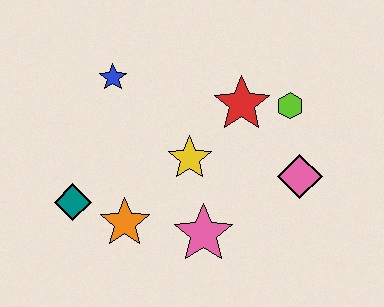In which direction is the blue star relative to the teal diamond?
The blue star is above the teal diamond.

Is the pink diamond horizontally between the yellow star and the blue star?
No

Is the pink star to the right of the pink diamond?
No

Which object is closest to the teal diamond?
The orange star is closest to the teal diamond.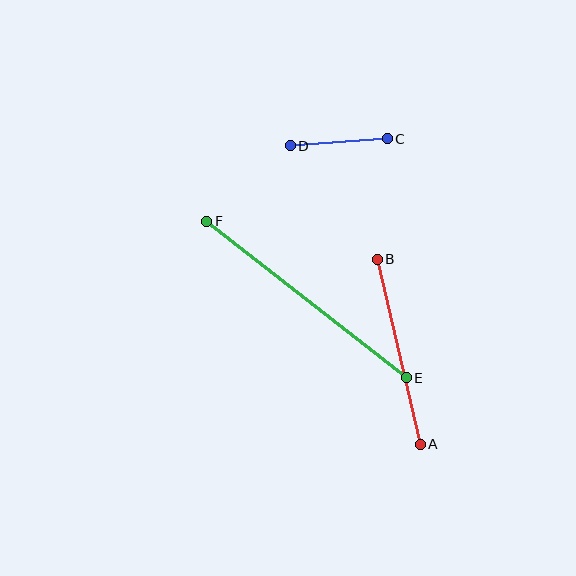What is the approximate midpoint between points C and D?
The midpoint is at approximately (339, 142) pixels.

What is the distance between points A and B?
The distance is approximately 190 pixels.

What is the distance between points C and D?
The distance is approximately 97 pixels.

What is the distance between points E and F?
The distance is approximately 254 pixels.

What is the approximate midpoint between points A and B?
The midpoint is at approximately (399, 352) pixels.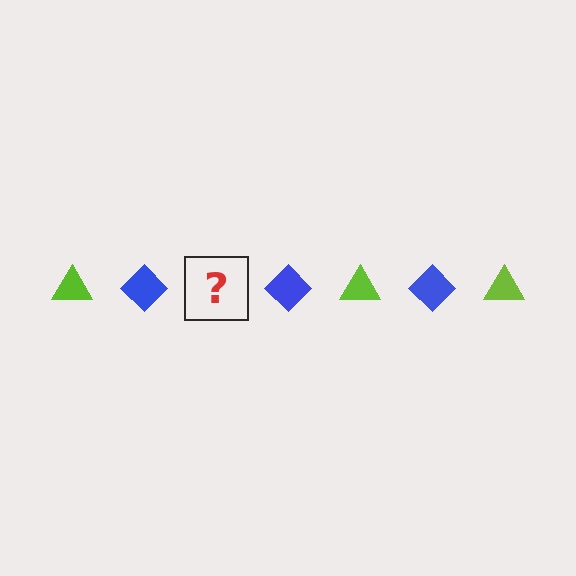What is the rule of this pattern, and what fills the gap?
The rule is that the pattern alternates between lime triangle and blue diamond. The gap should be filled with a lime triangle.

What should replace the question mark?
The question mark should be replaced with a lime triangle.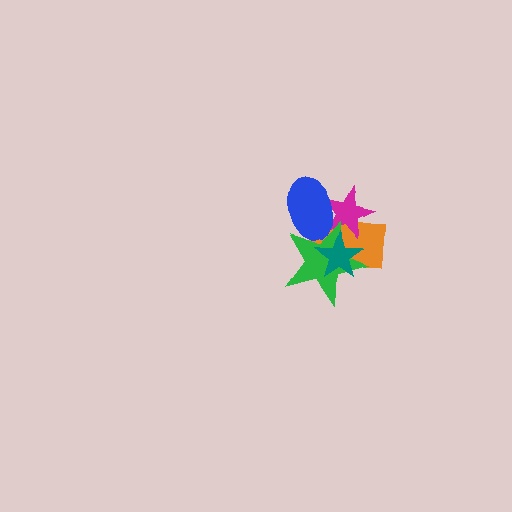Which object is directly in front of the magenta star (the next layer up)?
The green star is directly in front of the magenta star.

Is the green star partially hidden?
Yes, it is partially covered by another shape.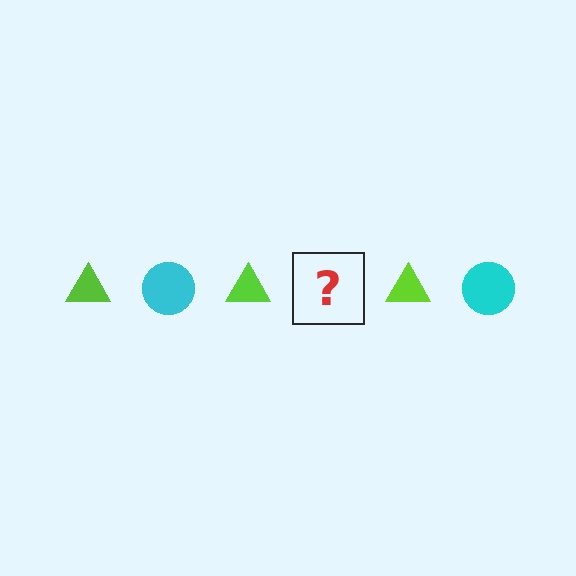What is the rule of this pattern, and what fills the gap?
The rule is that the pattern alternates between lime triangle and cyan circle. The gap should be filled with a cyan circle.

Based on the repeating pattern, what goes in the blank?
The blank should be a cyan circle.